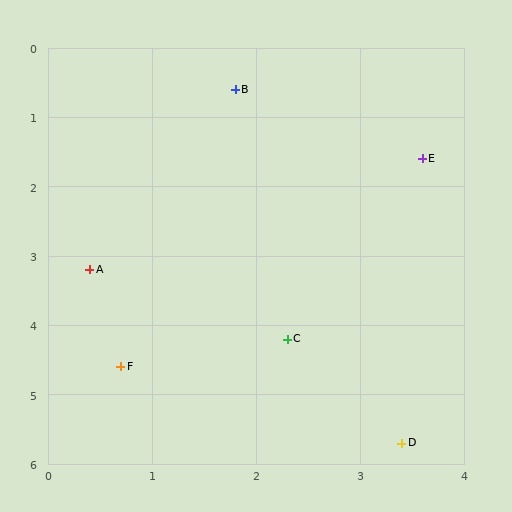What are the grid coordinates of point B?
Point B is at approximately (1.8, 0.6).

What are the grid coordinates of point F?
Point F is at approximately (0.7, 4.6).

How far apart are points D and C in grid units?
Points D and C are about 1.9 grid units apart.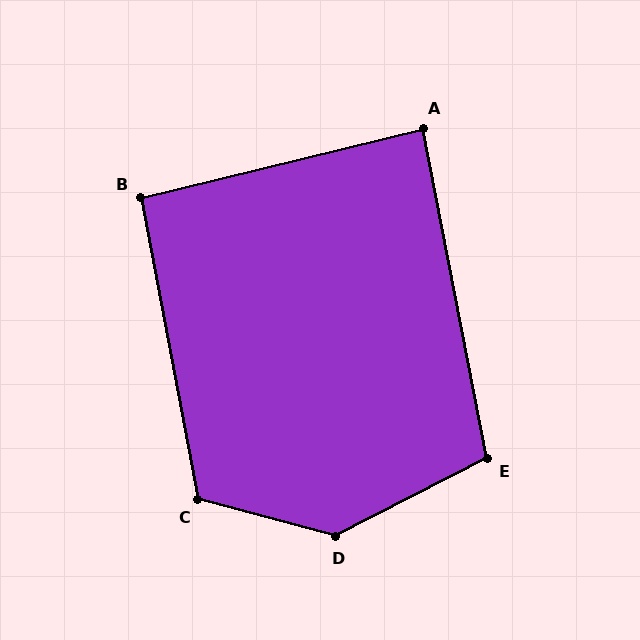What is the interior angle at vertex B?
Approximately 93 degrees (approximately right).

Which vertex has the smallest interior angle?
A, at approximately 87 degrees.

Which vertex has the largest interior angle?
D, at approximately 138 degrees.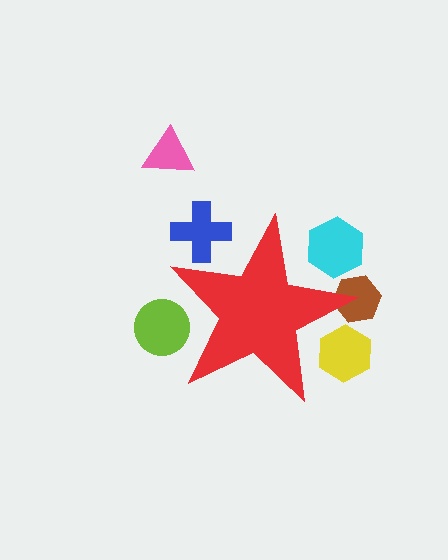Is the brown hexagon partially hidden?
Yes, the brown hexagon is partially hidden behind the red star.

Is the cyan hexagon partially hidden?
Yes, the cyan hexagon is partially hidden behind the red star.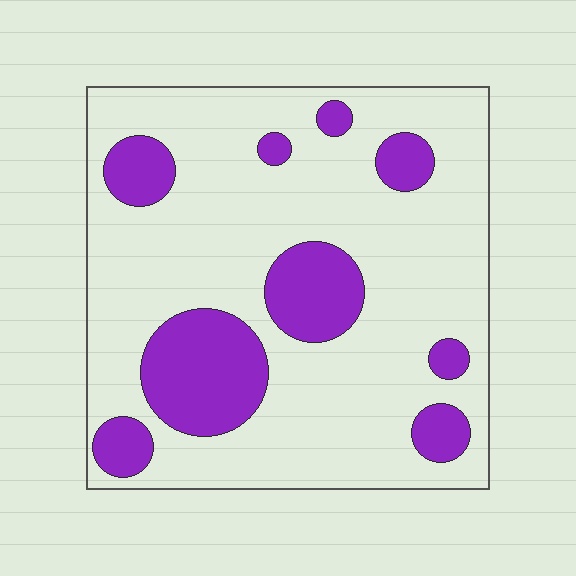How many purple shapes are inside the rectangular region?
9.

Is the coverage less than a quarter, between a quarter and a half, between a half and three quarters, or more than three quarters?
Less than a quarter.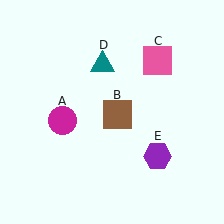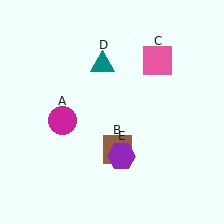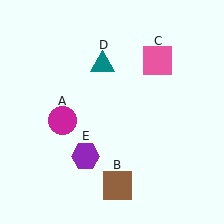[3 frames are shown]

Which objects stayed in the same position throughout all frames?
Magenta circle (object A) and pink square (object C) and teal triangle (object D) remained stationary.